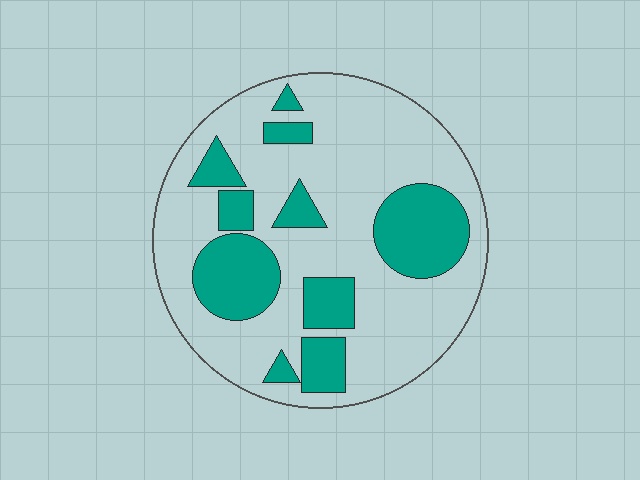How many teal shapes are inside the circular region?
10.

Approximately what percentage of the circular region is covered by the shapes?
Approximately 30%.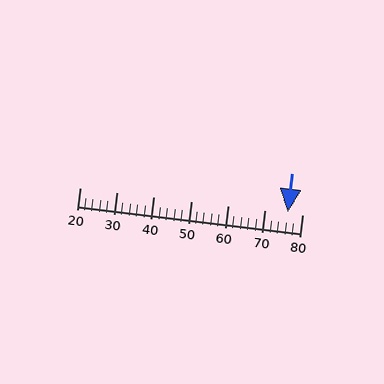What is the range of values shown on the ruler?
The ruler shows values from 20 to 80.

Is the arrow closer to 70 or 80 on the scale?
The arrow is closer to 80.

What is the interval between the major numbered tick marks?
The major tick marks are spaced 10 units apart.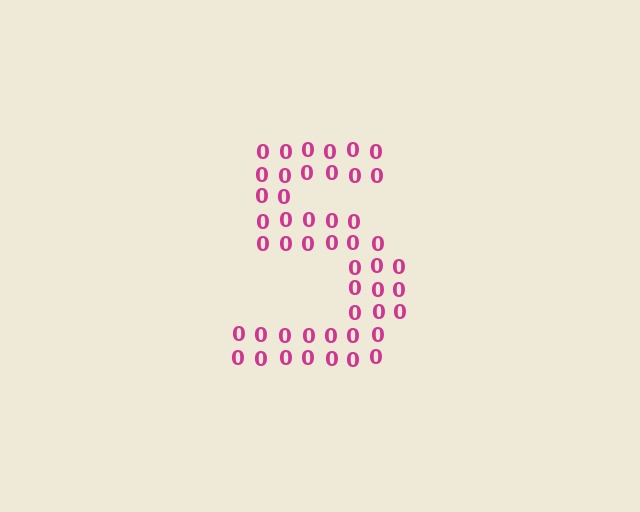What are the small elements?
The small elements are digit 0's.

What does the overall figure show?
The overall figure shows the digit 5.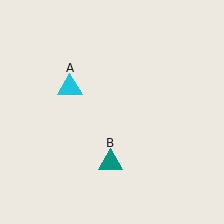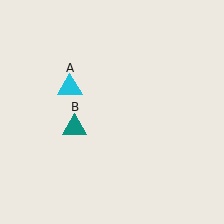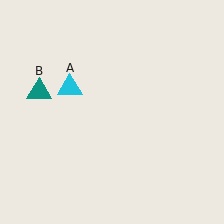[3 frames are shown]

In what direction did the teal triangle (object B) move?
The teal triangle (object B) moved up and to the left.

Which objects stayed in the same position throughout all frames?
Cyan triangle (object A) remained stationary.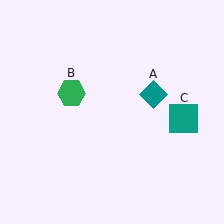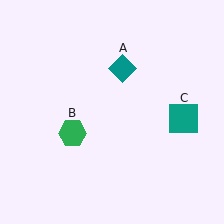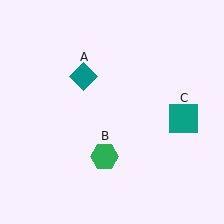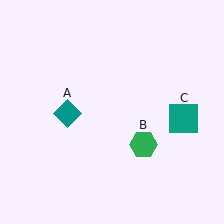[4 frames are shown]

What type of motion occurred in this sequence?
The teal diamond (object A), green hexagon (object B) rotated counterclockwise around the center of the scene.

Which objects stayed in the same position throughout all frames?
Teal square (object C) remained stationary.